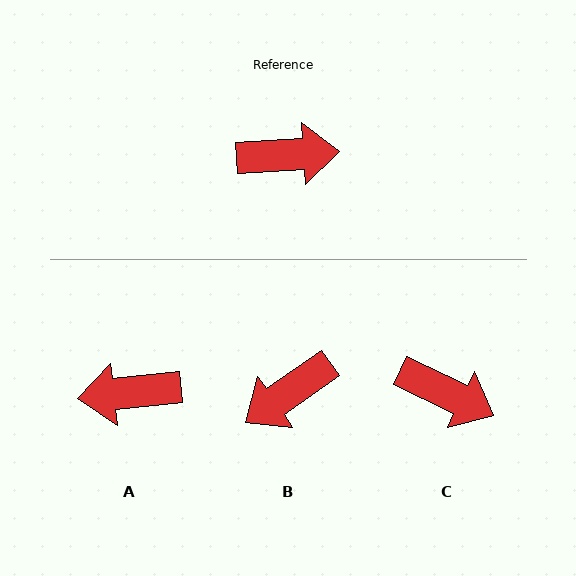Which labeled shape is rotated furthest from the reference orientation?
A, about 178 degrees away.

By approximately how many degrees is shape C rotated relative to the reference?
Approximately 30 degrees clockwise.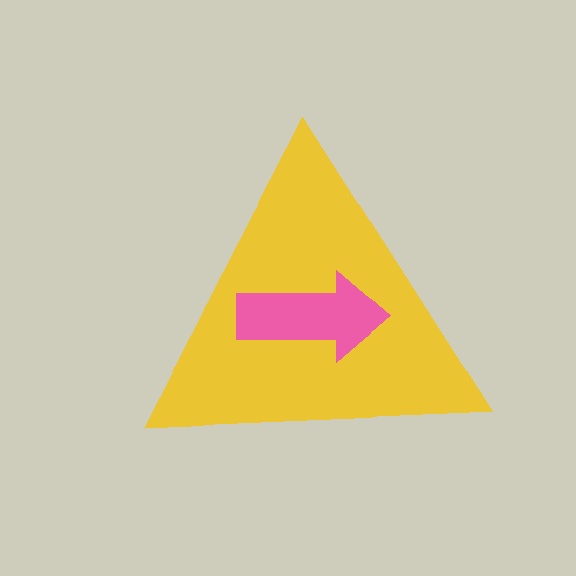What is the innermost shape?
The pink arrow.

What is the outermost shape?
The yellow triangle.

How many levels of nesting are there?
2.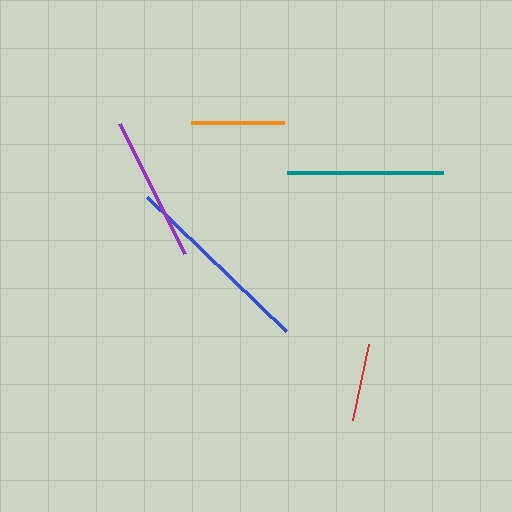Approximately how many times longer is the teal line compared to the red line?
The teal line is approximately 2.0 times the length of the red line.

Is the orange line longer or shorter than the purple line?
The purple line is longer than the orange line.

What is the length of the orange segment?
The orange segment is approximately 93 pixels long.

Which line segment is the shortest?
The red line is the shortest at approximately 78 pixels.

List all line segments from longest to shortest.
From longest to shortest: blue, teal, purple, orange, red.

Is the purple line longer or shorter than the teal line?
The teal line is longer than the purple line.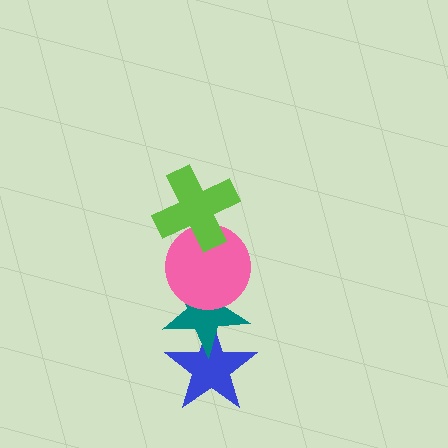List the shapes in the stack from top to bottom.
From top to bottom: the lime cross, the pink circle, the teal star, the blue star.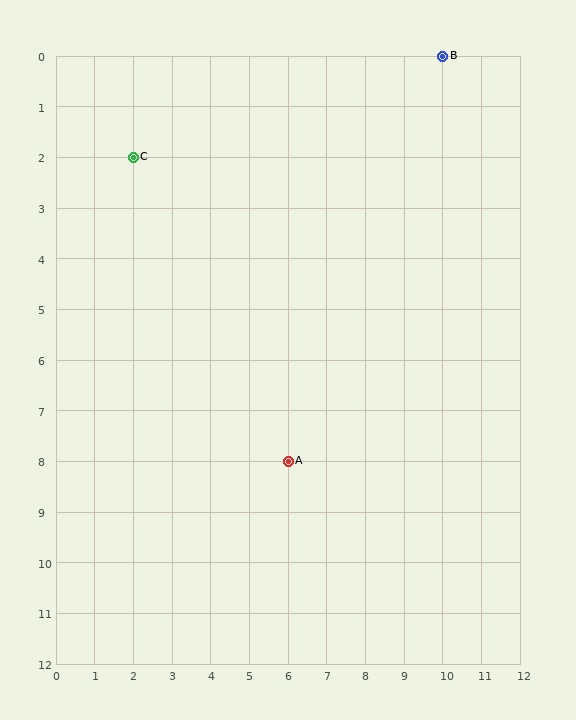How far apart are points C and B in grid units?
Points C and B are 8 columns and 2 rows apart (about 8.2 grid units diagonally).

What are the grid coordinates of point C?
Point C is at grid coordinates (2, 2).